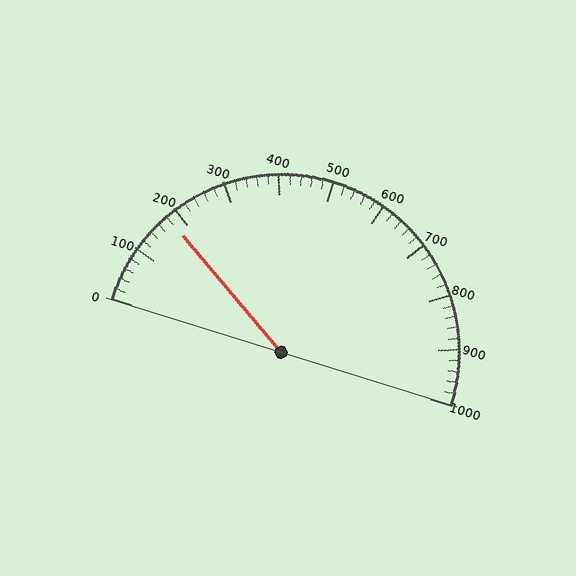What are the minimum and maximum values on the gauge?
The gauge ranges from 0 to 1000.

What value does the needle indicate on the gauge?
The needle indicates approximately 180.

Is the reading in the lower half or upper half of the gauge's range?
The reading is in the lower half of the range (0 to 1000).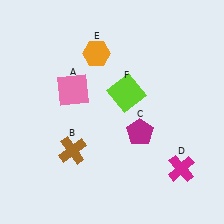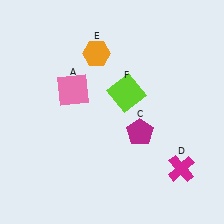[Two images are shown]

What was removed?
The brown cross (B) was removed in Image 2.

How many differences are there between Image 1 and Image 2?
There is 1 difference between the two images.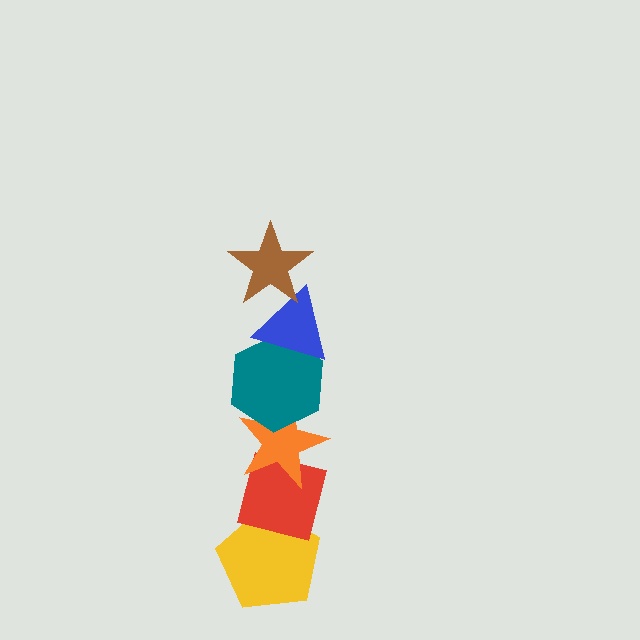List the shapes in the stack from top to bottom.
From top to bottom: the brown star, the blue triangle, the teal hexagon, the orange star, the red square, the yellow pentagon.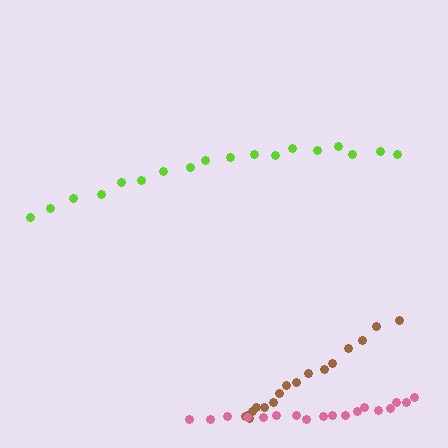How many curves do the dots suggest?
There are 3 distinct paths.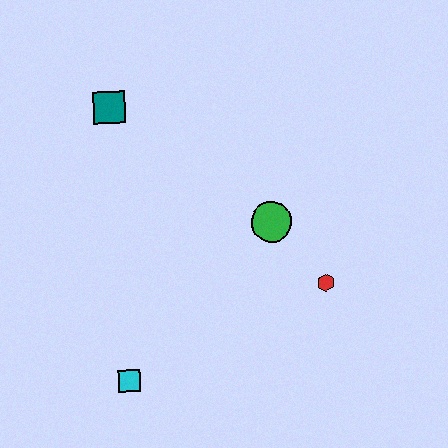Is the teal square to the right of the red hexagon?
No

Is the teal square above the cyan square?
Yes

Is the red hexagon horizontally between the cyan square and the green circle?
No